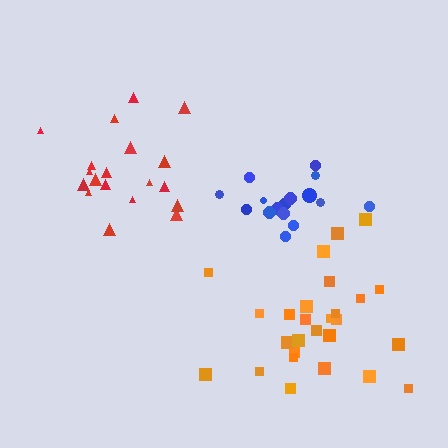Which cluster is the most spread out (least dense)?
Orange.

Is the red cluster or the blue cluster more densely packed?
Blue.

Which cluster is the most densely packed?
Blue.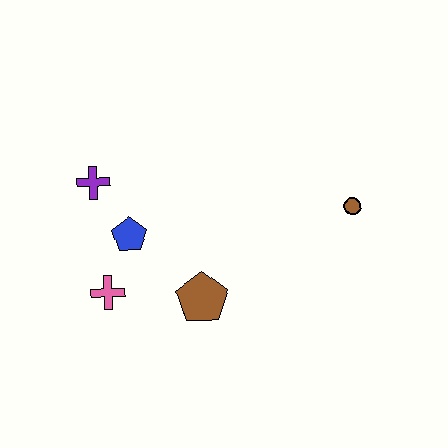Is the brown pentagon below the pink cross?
Yes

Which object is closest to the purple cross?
The blue pentagon is closest to the purple cross.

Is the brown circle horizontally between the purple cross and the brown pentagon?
No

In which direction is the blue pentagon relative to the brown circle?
The blue pentagon is to the left of the brown circle.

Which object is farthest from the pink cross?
The brown circle is farthest from the pink cross.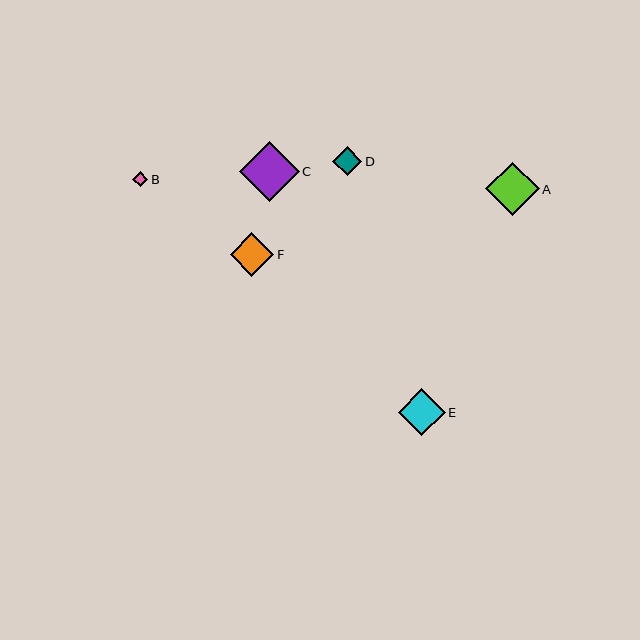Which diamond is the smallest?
Diamond B is the smallest with a size of approximately 15 pixels.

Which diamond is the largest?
Diamond C is the largest with a size of approximately 59 pixels.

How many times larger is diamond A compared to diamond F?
Diamond A is approximately 1.2 times the size of diamond F.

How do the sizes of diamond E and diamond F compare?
Diamond E and diamond F are approximately the same size.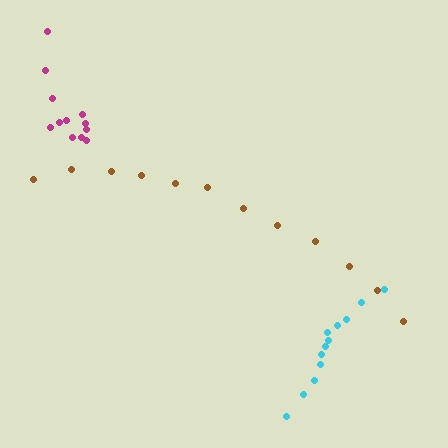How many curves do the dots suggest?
There are 3 distinct paths.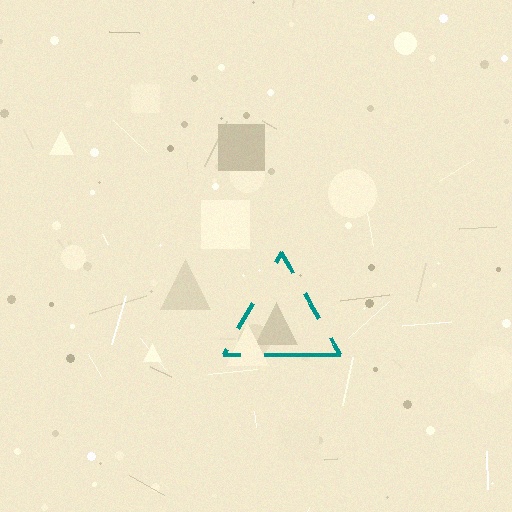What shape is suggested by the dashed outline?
The dashed outline suggests a triangle.